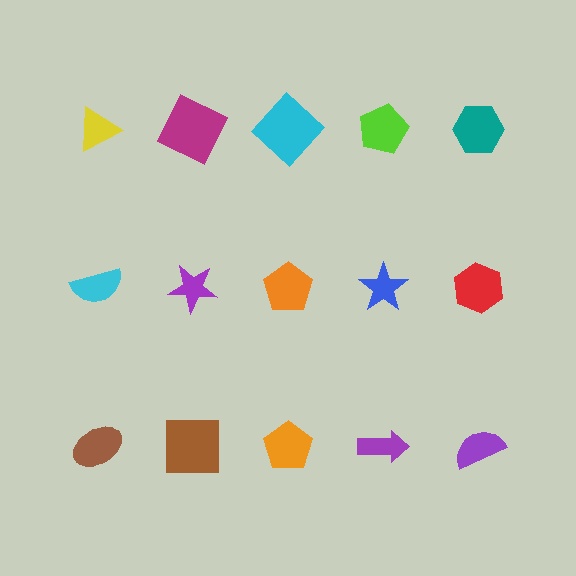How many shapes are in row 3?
5 shapes.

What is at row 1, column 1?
A yellow triangle.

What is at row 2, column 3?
An orange pentagon.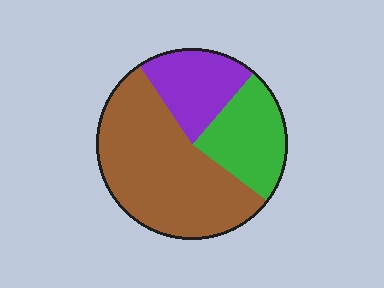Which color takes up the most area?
Brown, at roughly 55%.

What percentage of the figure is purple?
Purple takes up about one fifth (1/5) of the figure.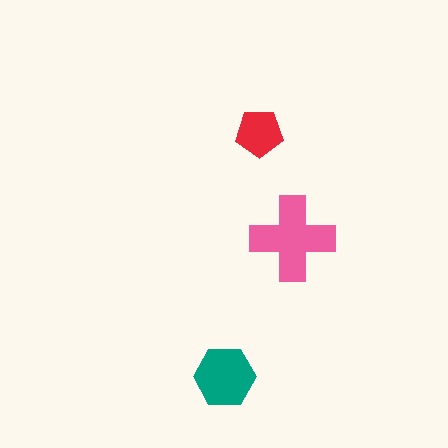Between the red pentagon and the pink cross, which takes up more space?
The pink cross.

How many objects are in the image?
There are 3 objects in the image.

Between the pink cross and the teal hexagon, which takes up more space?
The pink cross.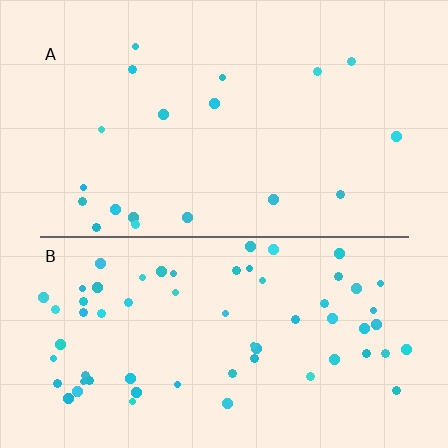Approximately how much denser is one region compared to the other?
Approximately 3.3× — region B over region A.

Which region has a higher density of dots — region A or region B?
B (the bottom).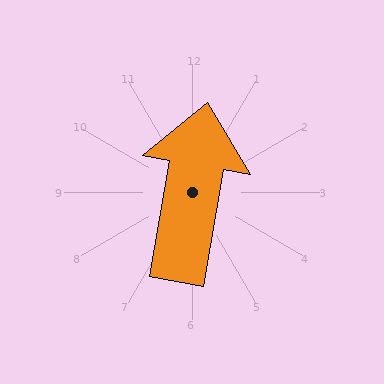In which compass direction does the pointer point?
North.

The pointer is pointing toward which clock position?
Roughly 12 o'clock.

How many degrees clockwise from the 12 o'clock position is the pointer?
Approximately 10 degrees.